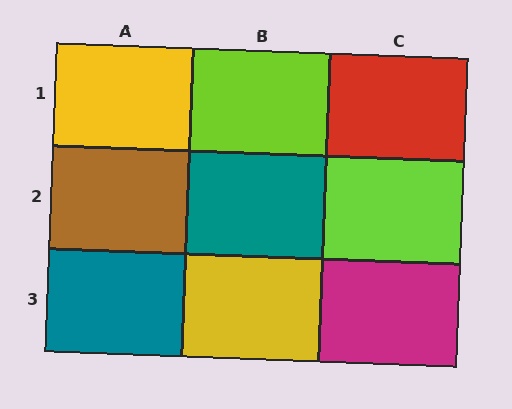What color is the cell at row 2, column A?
Brown.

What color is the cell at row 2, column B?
Teal.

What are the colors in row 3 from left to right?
Teal, yellow, magenta.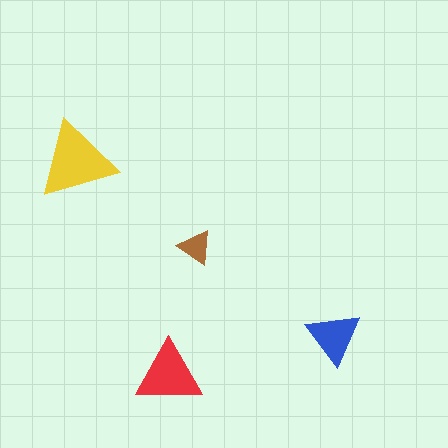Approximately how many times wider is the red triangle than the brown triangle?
About 2 times wider.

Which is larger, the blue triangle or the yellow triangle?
The yellow one.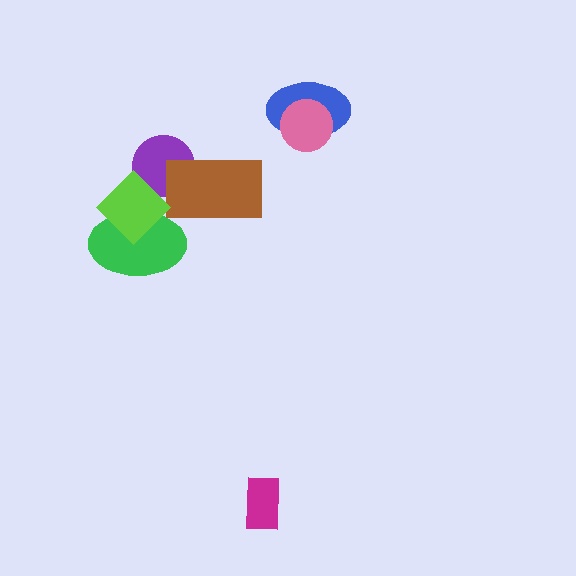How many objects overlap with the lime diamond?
2 objects overlap with the lime diamond.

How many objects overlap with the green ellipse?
1 object overlaps with the green ellipse.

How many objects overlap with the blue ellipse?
1 object overlaps with the blue ellipse.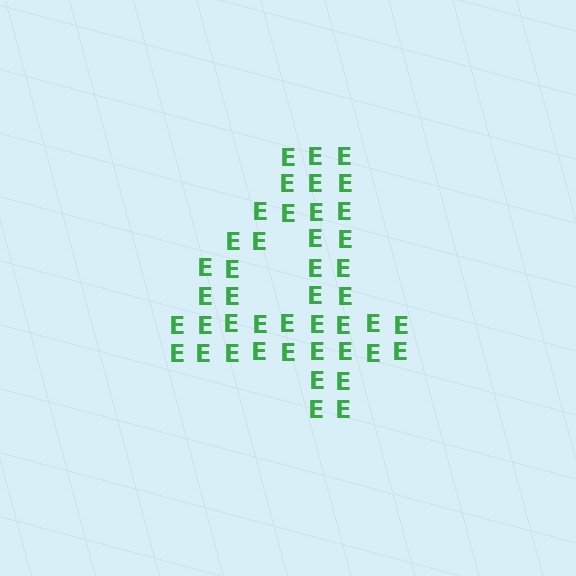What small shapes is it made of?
It is made of small letter E's.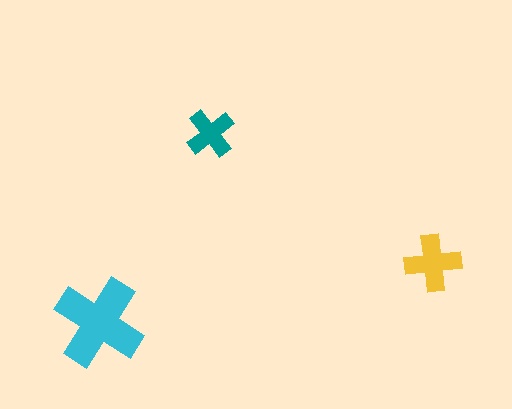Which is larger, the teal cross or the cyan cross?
The cyan one.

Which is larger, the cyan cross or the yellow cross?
The cyan one.